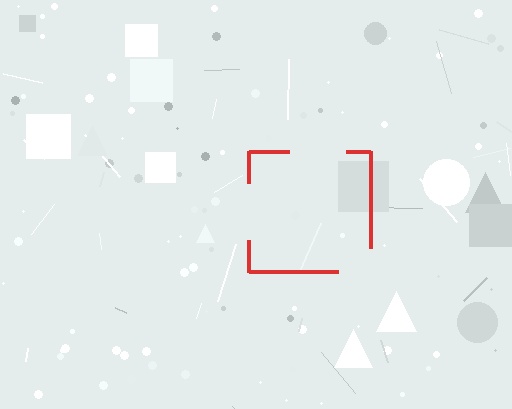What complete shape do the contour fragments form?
The contour fragments form a square.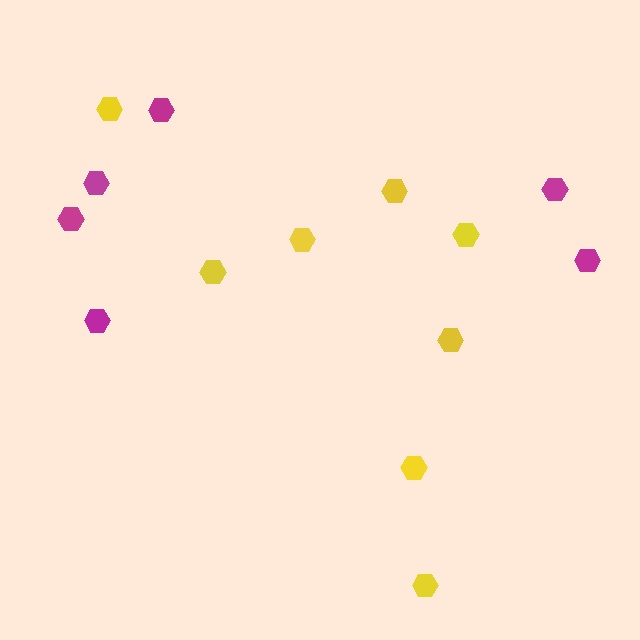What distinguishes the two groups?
There are 2 groups: one group of yellow hexagons (8) and one group of magenta hexagons (6).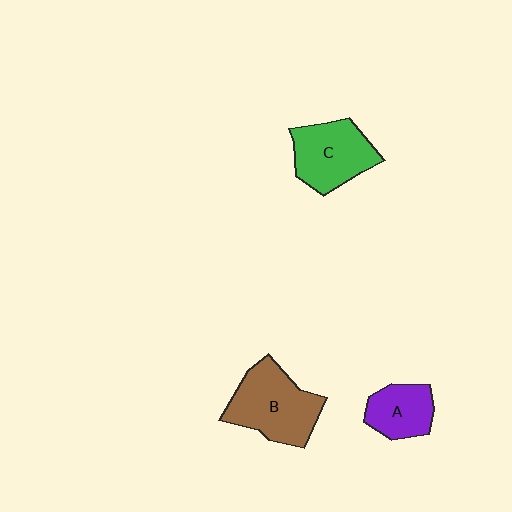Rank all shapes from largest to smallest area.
From largest to smallest: B (brown), C (green), A (purple).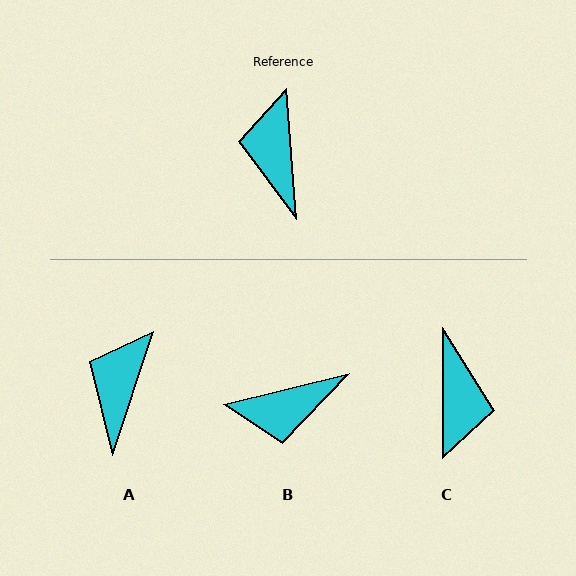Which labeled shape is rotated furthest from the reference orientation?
C, about 175 degrees away.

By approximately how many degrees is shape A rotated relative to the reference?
Approximately 23 degrees clockwise.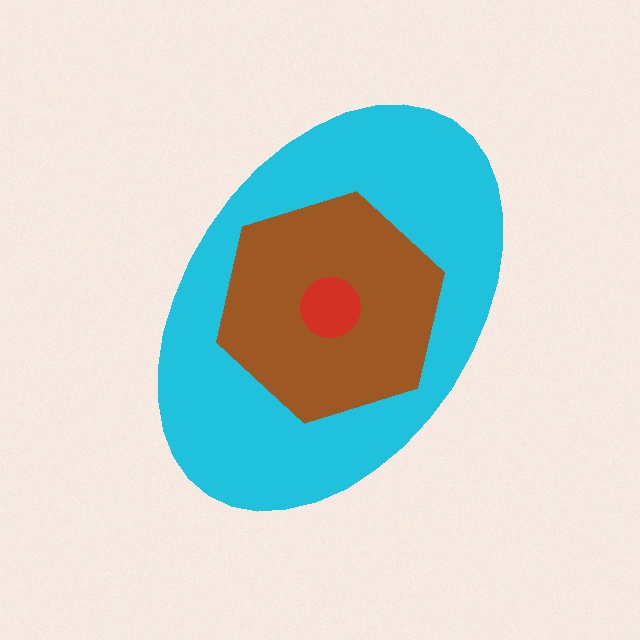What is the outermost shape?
The cyan ellipse.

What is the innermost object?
The red circle.